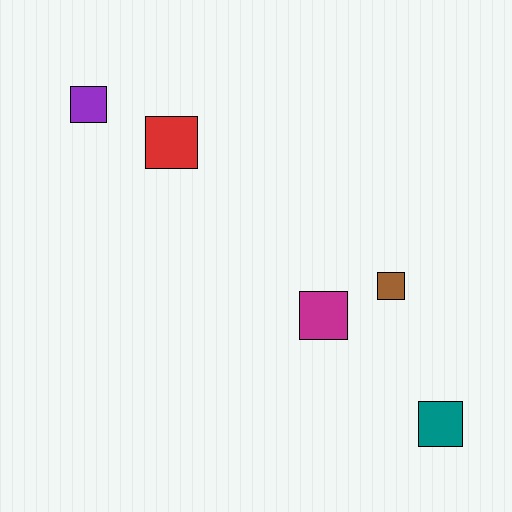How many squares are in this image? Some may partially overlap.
There are 5 squares.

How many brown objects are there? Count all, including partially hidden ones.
There is 1 brown object.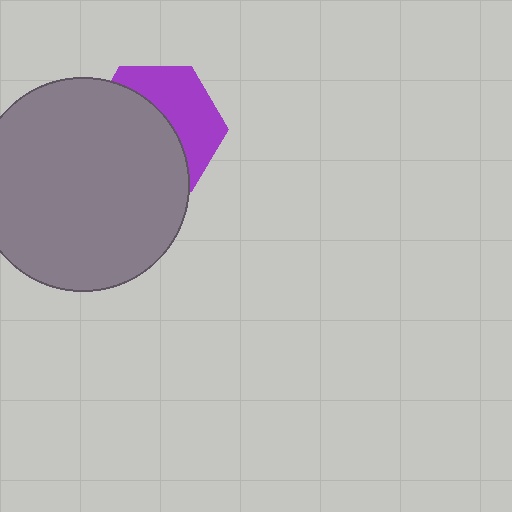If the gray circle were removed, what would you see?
You would see the complete purple hexagon.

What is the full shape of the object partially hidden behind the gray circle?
The partially hidden object is a purple hexagon.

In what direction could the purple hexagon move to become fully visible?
The purple hexagon could move toward the upper-right. That would shift it out from behind the gray circle entirely.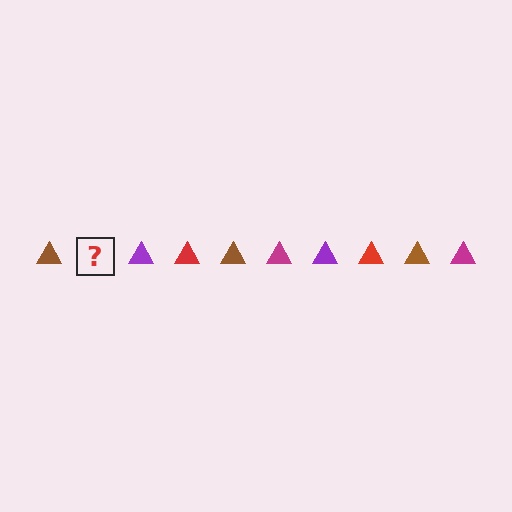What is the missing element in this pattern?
The missing element is a magenta triangle.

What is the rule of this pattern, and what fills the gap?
The rule is that the pattern cycles through brown, magenta, purple, red triangles. The gap should be filled with a magenta triangle.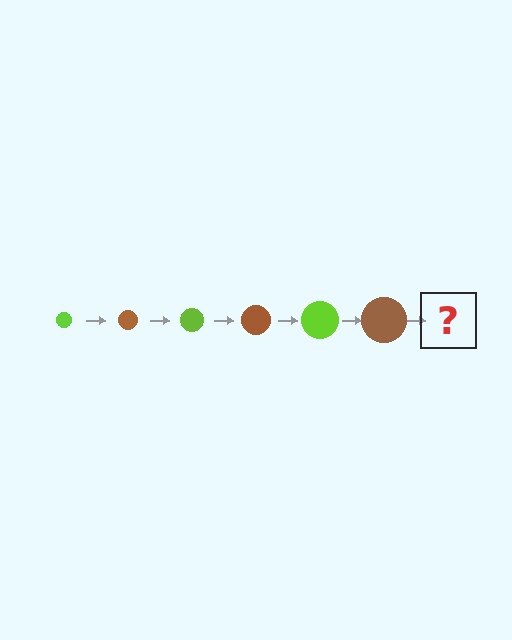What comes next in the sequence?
The next element should be a lime circle, larger than the previous one.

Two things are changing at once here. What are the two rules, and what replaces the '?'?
The two rules are that the circle grows larger each step and the color cycles through lime and brown. The '?' should be a lime circle, larger than the previous one.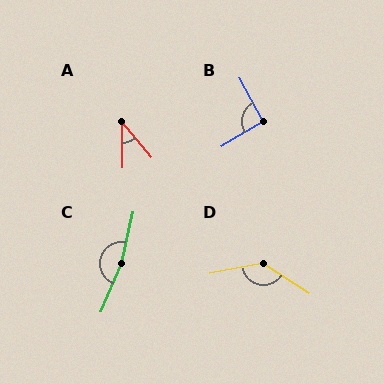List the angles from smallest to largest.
A (38°), B (93°), D (135°), C (170°).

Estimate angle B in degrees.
Approximately 93 degrees.